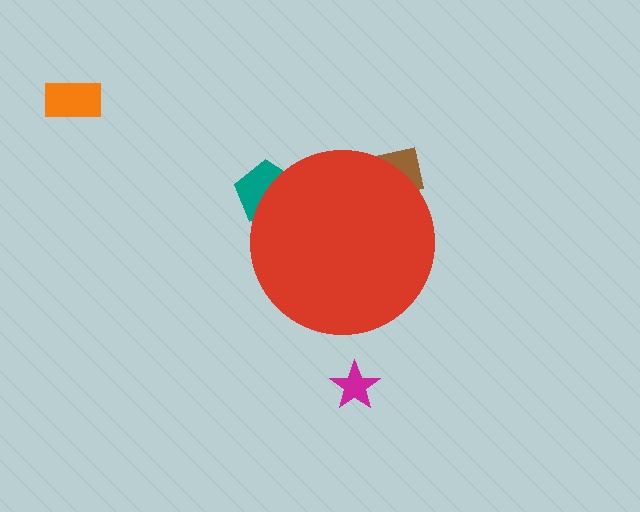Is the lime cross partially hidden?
Yes, the lime cross is partially hidden behind the red circle.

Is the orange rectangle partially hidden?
No, the orange rectangle is fully visible.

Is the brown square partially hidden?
Yes, the brown square is partially hidden behind the red circle.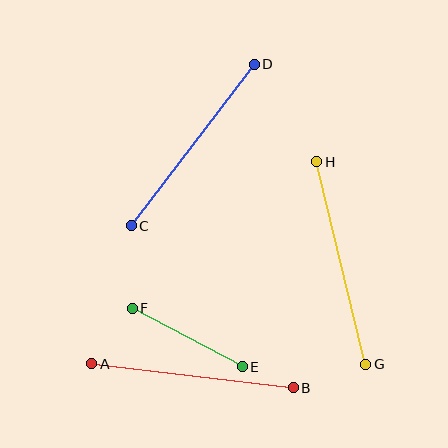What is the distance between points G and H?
The distance is approximately 208 pixels.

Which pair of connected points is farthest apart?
Points G and H are farthest apart.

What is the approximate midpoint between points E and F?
The midpoint is at approximately (187, 337) pixels.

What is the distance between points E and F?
The distance is approximately 124 pixels.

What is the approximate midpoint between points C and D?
The midpoint is at approximately (193, 145) pixels.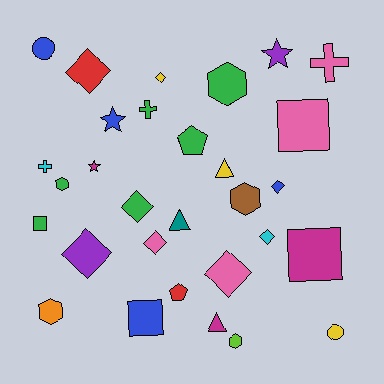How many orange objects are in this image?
There is 1 orange object.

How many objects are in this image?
There are 30 objects.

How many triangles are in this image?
There are 3 triangles.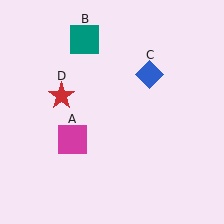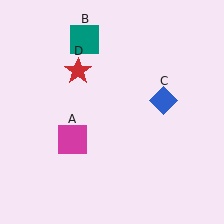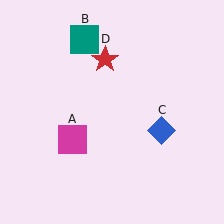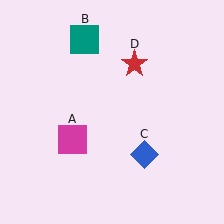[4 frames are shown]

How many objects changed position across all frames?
2 objects changed position: blue diamond (object C), red star (object D).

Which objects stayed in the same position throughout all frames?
Magenta square (object A) and teal square (object B) remained stationary.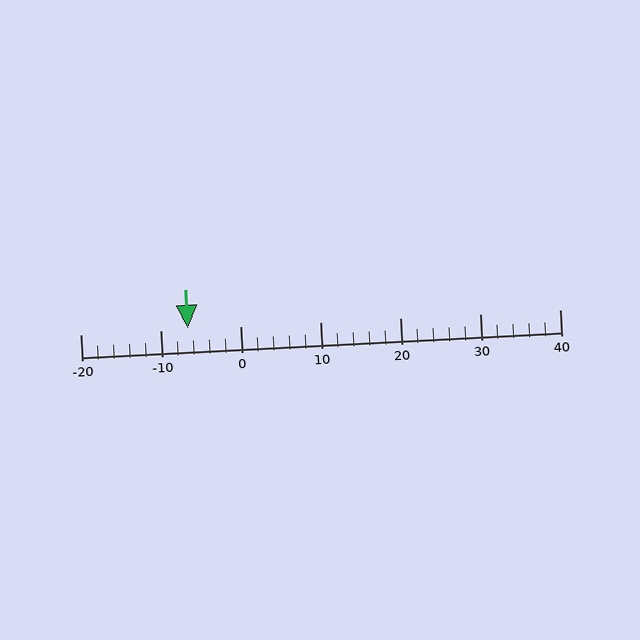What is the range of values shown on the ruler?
The ruler shows values from -20 to 40.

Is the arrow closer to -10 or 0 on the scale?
The arrow is closer to -10.